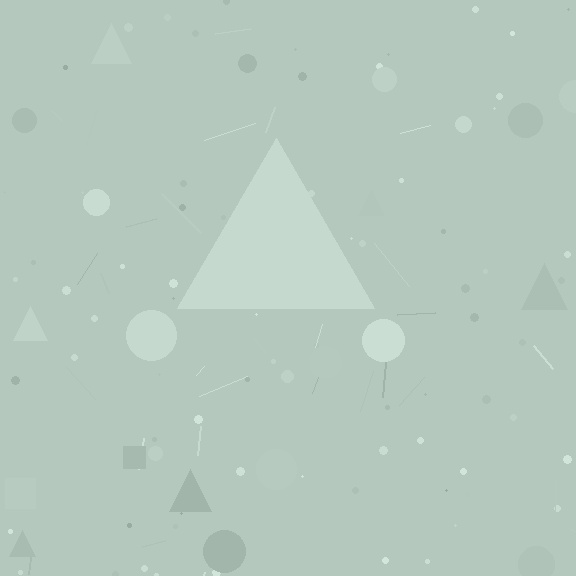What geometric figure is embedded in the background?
A triangle is embedded in the background.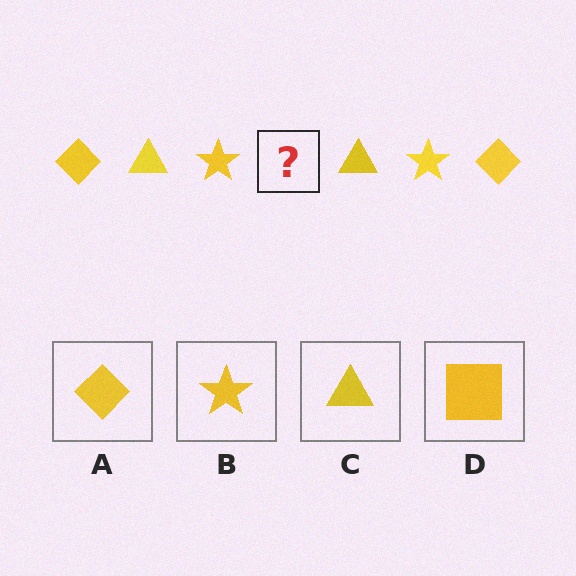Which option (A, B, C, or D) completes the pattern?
A.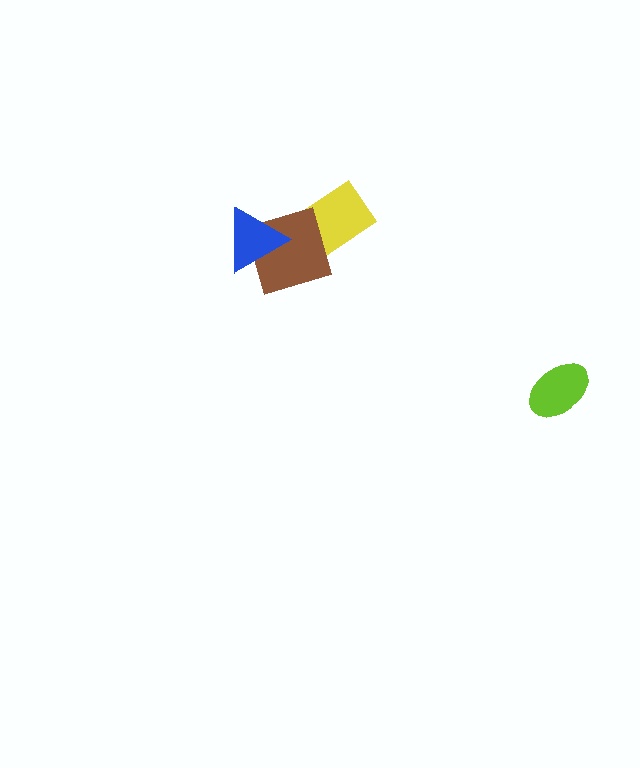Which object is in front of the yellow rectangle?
The brown diamond is in front of the yellow rectangle.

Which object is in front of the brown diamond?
The blue triangle is in front of the brown diamond.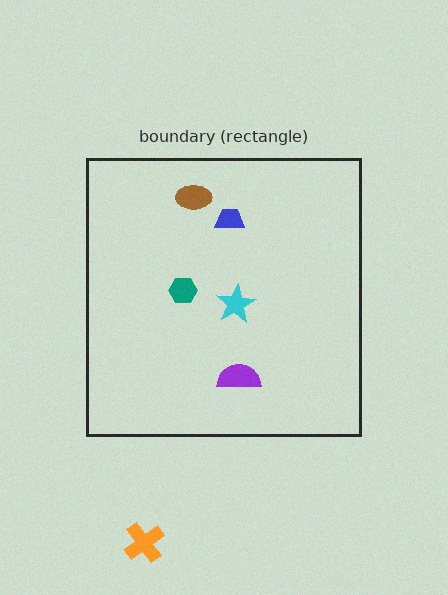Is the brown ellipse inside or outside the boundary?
Inside.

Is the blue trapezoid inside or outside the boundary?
Inside.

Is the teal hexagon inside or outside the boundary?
Inside.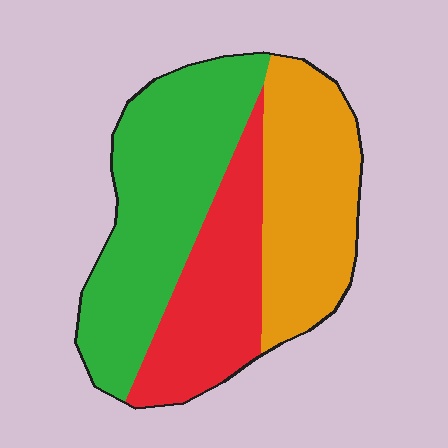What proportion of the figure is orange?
Orange covers about 30% of the figure.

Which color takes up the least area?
Red, at roughly 25%.